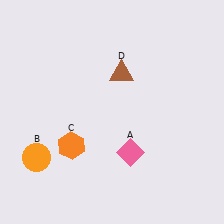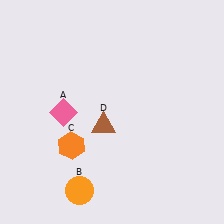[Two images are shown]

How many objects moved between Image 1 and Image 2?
3 objects moved between the two images.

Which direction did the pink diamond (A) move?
The pink diamond (A) moved left.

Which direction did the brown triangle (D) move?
The brown triangle (D) moved down.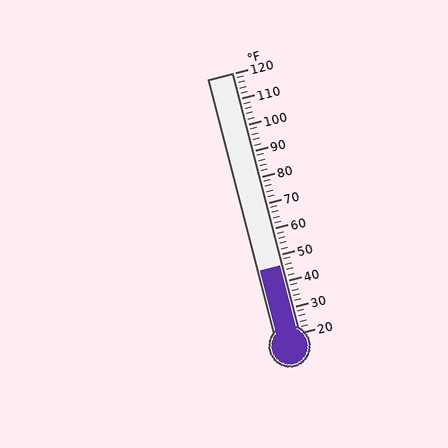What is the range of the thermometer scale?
The thermometer scale ranges from 20°F to 120°F.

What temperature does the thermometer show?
The thermometer shows approximately 46°F.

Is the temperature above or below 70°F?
The temperature is below 70°F.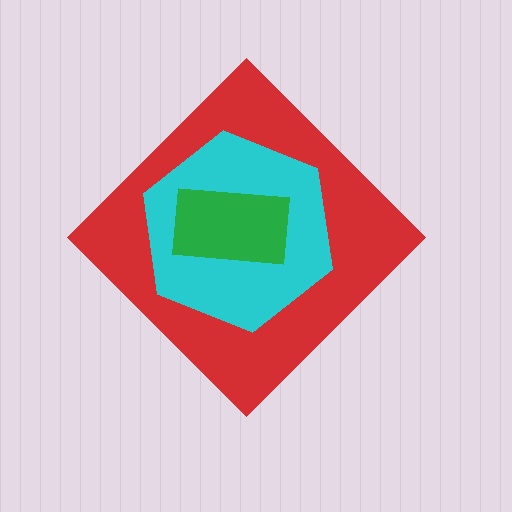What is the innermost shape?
The green rectangle.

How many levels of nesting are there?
3.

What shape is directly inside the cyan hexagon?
The green rectangle.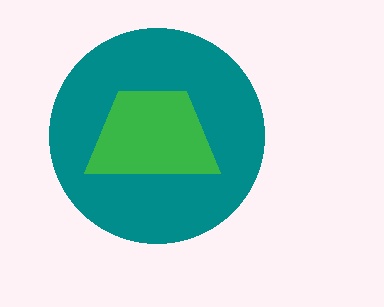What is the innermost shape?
The green trapezoid.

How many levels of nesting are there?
2.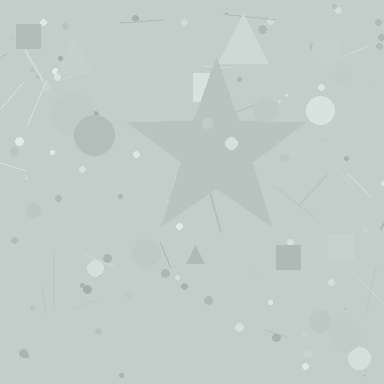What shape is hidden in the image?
A star is hidden in the image.